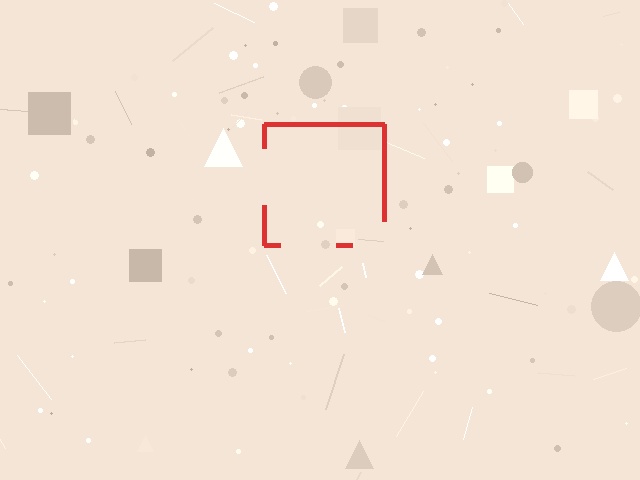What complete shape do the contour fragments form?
The contour fragments form a square.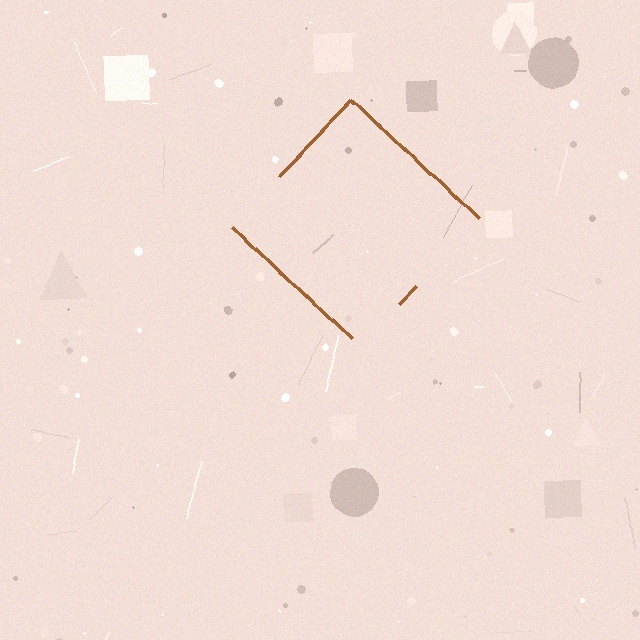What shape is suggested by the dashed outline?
The dashed outline suggests a diamond.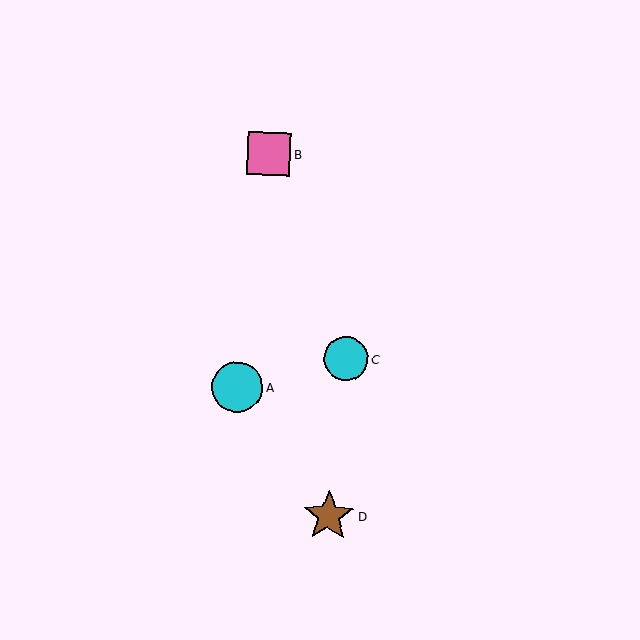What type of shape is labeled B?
Shape B is a pink square.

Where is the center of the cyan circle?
The center of the cyan circle is at (346, 359).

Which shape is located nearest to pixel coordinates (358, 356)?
The cyan circle (labeled C) at (346, 359) is nearest to that location.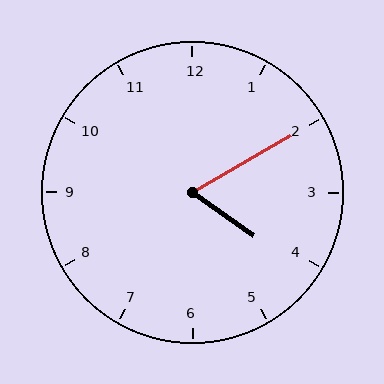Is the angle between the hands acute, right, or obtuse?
It is acute.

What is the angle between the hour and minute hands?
Approximately 65 degrees.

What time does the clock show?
4:10.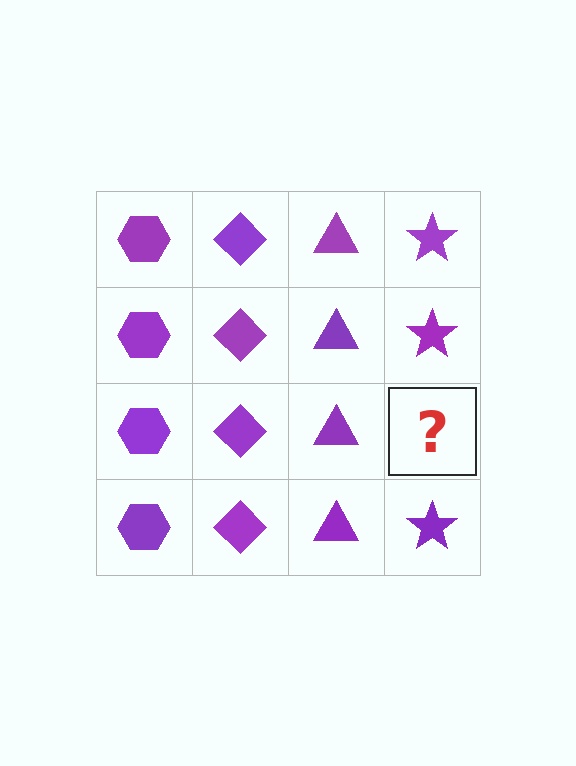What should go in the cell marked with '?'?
The missing cell should contain a purple star.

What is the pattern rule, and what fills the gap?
The rule is that each column has a consistent shape. The gap should be filled with a purple star.